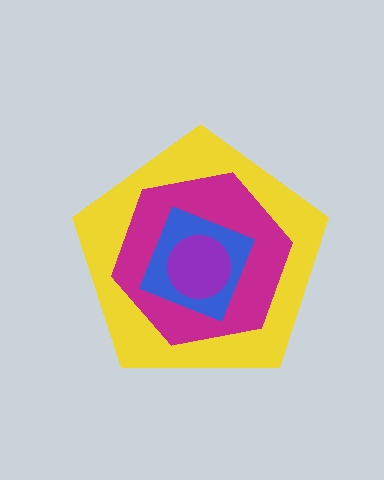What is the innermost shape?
The purple circle.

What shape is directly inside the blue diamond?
The purple circle.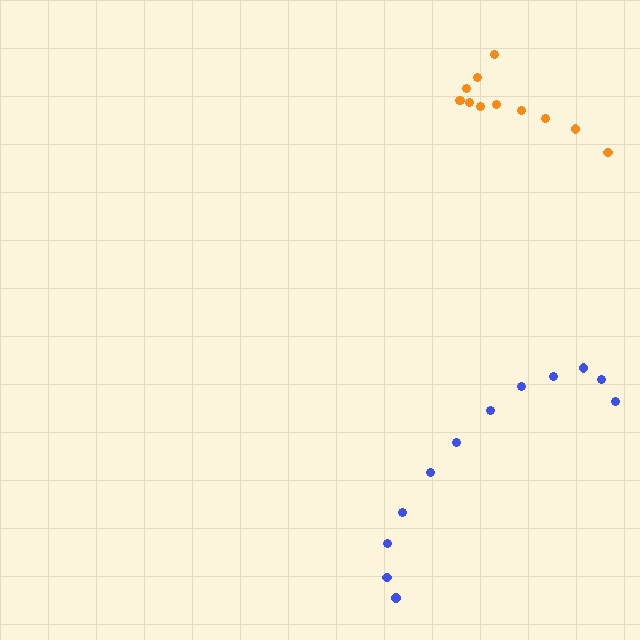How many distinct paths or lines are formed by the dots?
There are 2 distinct paths.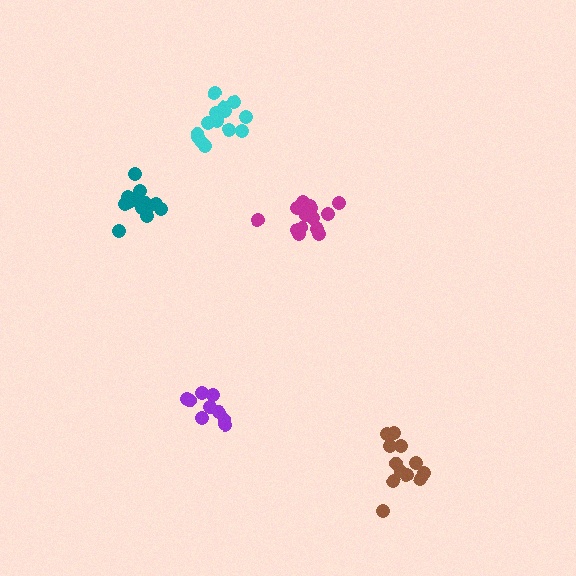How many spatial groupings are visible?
There are 5 spatial groupings.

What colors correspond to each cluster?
The clusters are colored: purple, brown, cyan, teal, magenta.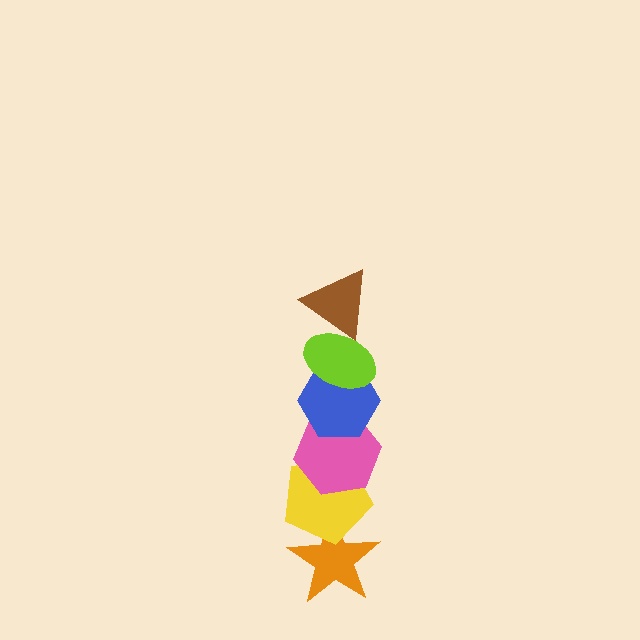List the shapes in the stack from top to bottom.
From top to bottom: the brown triangle, the lime ellipse, the blue hexagon, the pink hexagon, the yellow pentagon, the orange star.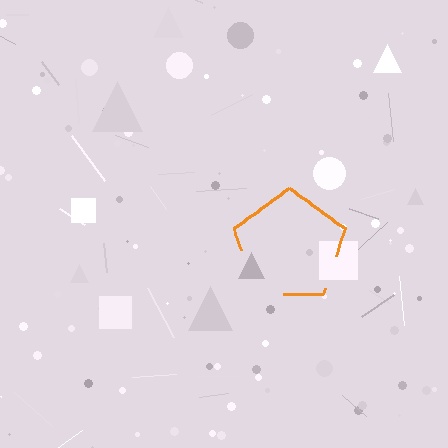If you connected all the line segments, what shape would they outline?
They would outline a pentagon.